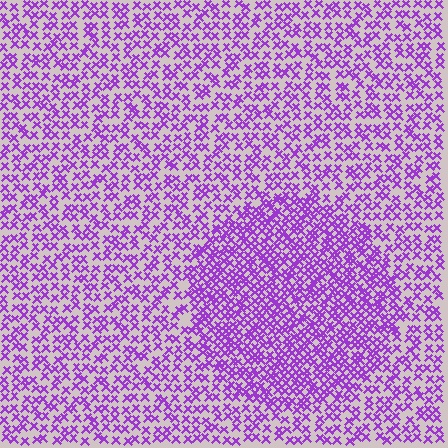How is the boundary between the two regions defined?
The boundary is defined by a change in element density (approximately 1.8x ratio). All elements are the same color, size, and shape.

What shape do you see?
I see a circle.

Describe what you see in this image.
The image contains small purple elements arranged at two different densities. A circle-shaped region is visible where the elements are more densely packed than the surrounding area.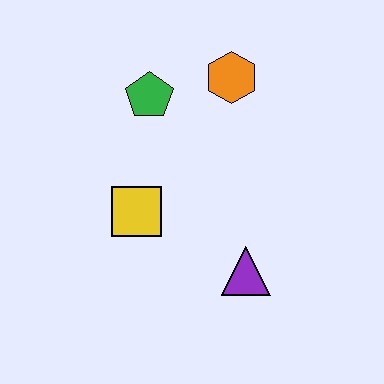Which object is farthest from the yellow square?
The orange hexagon is farthest from the yellow square.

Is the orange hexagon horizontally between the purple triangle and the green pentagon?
Yes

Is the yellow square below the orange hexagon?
Yes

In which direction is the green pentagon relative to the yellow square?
The green pentagon is above the yellow square.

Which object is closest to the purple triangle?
The yellow square is closest to the purple triangle.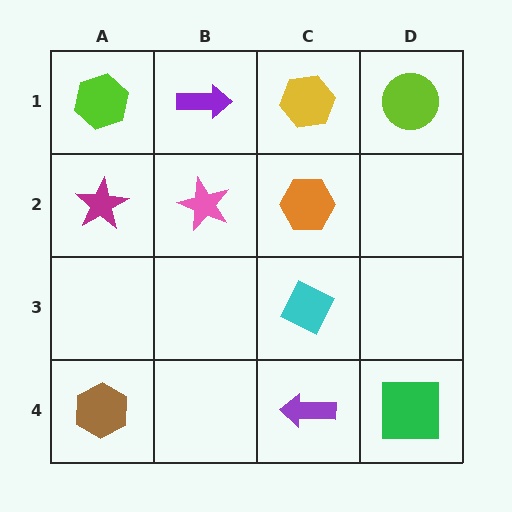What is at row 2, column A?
A magenta star.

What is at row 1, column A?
A lime hexagon.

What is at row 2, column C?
An orange hexagon.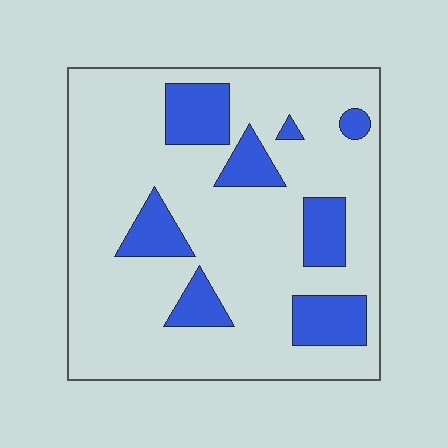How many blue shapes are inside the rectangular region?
8.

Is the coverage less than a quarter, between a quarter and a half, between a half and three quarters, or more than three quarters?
Less than a quarter.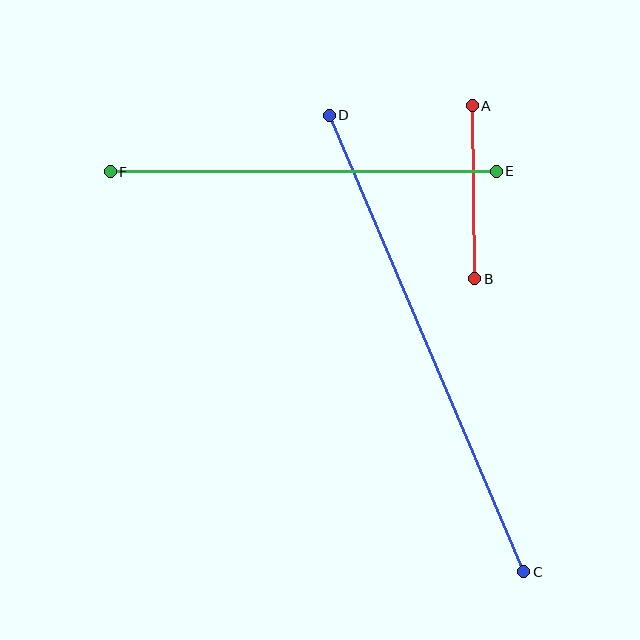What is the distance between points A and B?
The distance is approximately 173 pixels.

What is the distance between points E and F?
The distance is approximately 386 pixels.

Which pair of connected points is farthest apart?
Points C and D are farthest apart.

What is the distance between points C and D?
The distance is approximately 496 pixels.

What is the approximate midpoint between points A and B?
The midpoint is at approximately (473, 192) pixels.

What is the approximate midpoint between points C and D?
The midpoint is at approximately (426, 343) pixels.